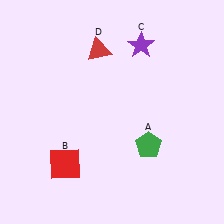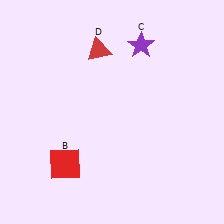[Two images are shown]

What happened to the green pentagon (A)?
The green pentagon (A) was removed in Image 2. It was in the bottom-right area of Image 1.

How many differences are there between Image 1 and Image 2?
There is 1 difference between the two images.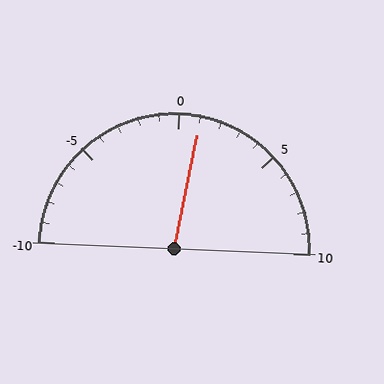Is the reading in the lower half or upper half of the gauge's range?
The reading is in the upper half of the range (-10 to 10).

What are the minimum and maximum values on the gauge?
The gauge ranges from -10 to 10.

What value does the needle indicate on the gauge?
The needle indicates approximately 1.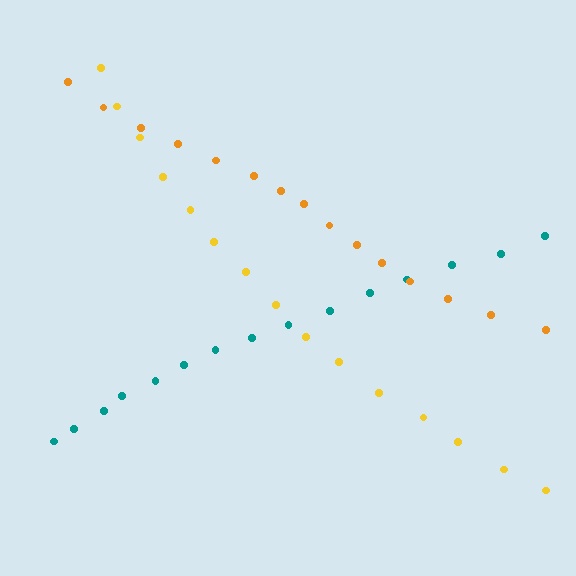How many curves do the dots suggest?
There are 3 distinct paths.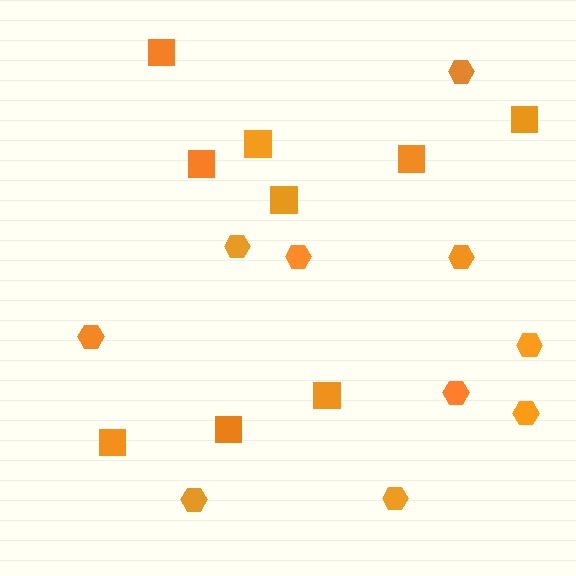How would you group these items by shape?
There are 2 groups: one group of hexagons (10) and one group of squares (9).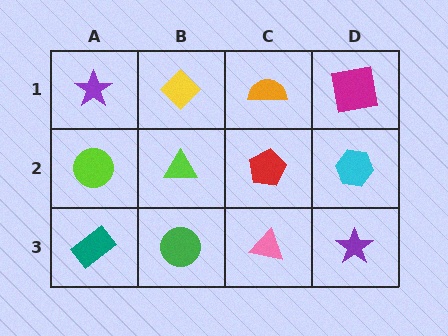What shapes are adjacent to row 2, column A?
A purple star (row 1, column A), a teal rectangle (row 3, column A), a lime triangle (row 2, column B).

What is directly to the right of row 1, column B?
An orange semicircle.